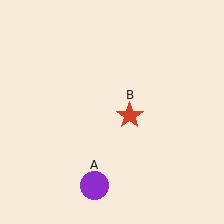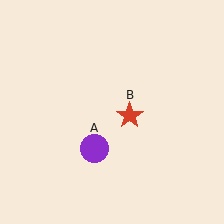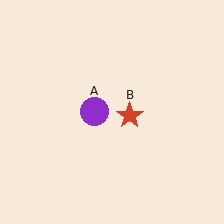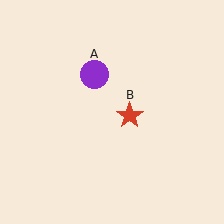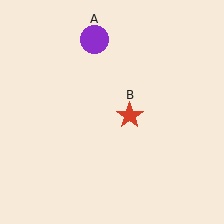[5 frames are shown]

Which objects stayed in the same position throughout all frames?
Red star (object B) remained stationary.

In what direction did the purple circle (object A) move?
The purple circle (object A) moved up.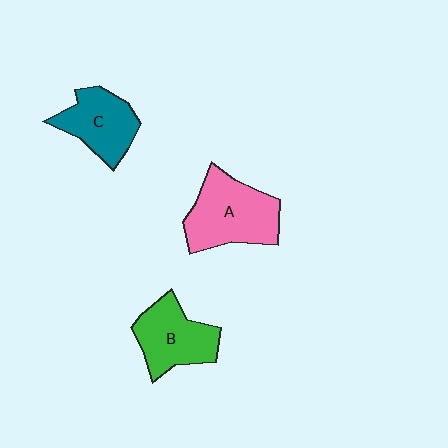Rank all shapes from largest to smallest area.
From largest to smallest: A (pink), B (green), C (teal).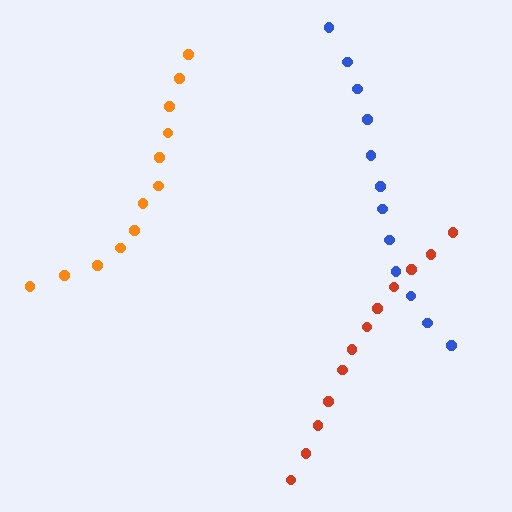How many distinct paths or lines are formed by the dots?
There are 3 distinct paths.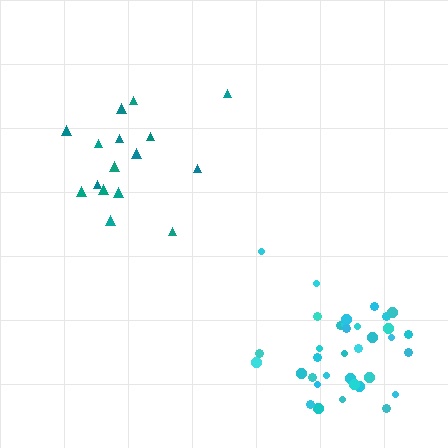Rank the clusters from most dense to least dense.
cyan, teal.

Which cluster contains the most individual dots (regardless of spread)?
Cyan (35).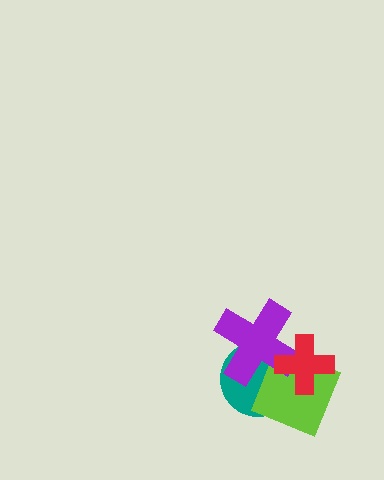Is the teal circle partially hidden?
Yes, it is partially covered by another shape.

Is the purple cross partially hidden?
Yes, it is partially covered by another shape.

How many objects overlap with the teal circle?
3 objects overlap with the teal circle.